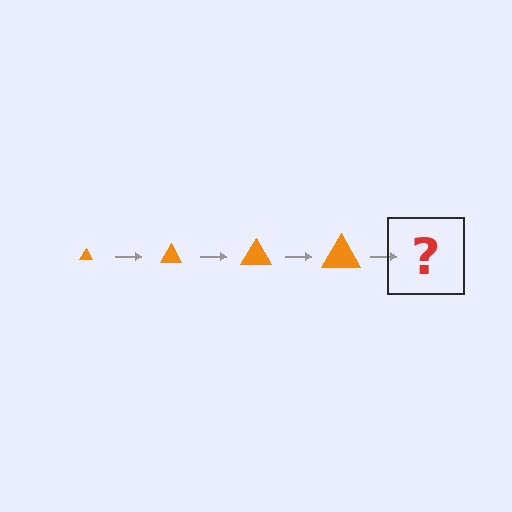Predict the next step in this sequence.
The next step is an orange triangle, larger than the previous one.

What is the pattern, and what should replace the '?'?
The pattern is that the triangle gets progressively larger each step. The '?' should be an orange triangle, larger than the previous one.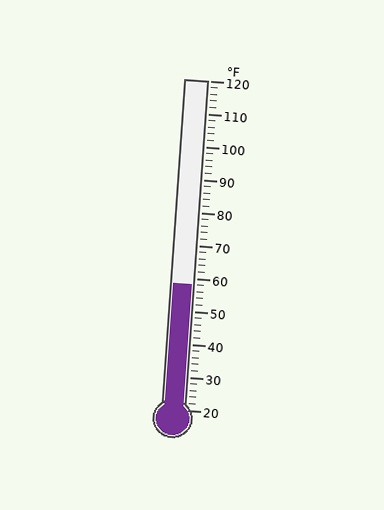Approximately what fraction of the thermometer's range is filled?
The thermometer is filled to approximately 40% of its range.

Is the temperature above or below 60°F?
The temperature is below 60°F.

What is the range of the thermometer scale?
The thermometer scale ranges from 20°F to 120°F.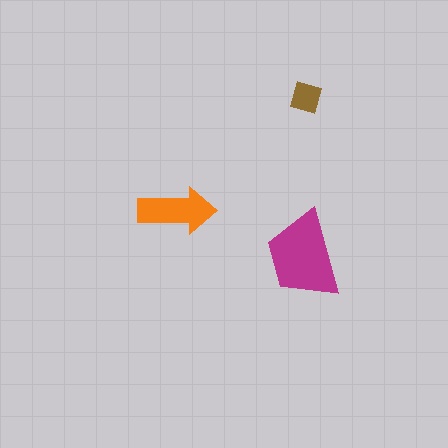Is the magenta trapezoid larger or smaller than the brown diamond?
Larger.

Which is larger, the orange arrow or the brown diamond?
The orange arrow.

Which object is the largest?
The magenta trapezoid.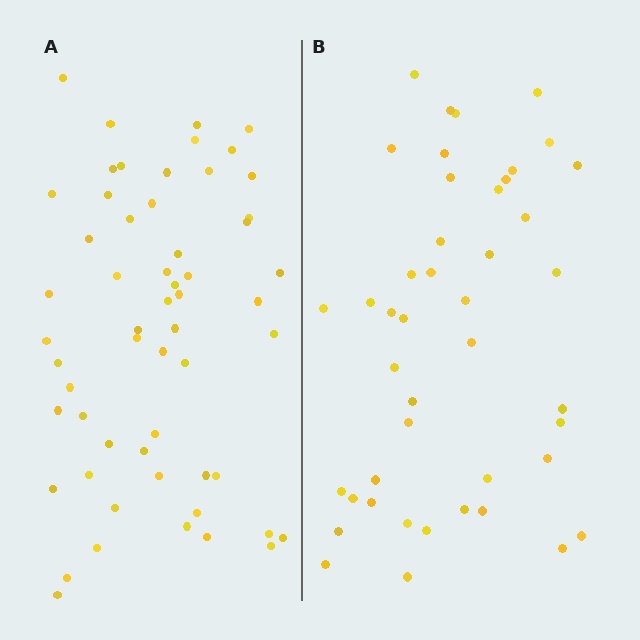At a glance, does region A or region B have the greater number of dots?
Region A (the left region) has more dots.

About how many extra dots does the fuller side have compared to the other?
Region A has approximately 15 more dots than region B.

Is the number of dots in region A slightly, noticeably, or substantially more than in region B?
Region A has noticeably more, but not dramatically so. The ratio is roughly 1.3 to 1.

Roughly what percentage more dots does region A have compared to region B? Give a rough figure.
About 30% more.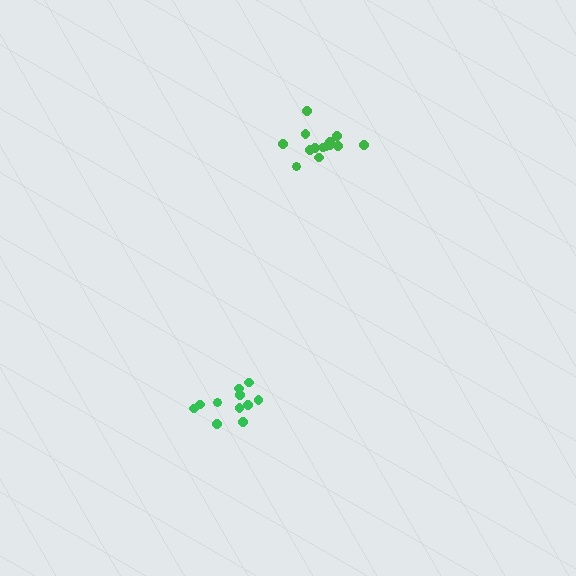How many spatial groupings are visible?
There are 2 spatial groupings.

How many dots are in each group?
Group 1: 14 dots, Group 2: 11 dots (25 total).